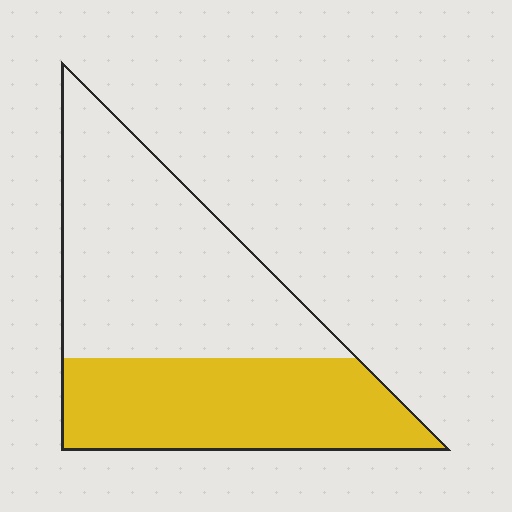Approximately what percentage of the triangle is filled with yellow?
Approximately 40%.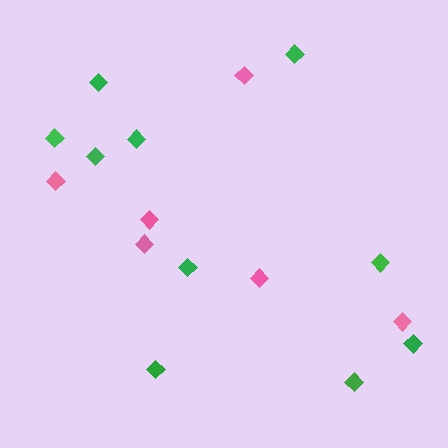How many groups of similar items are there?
There are 2 groups: one group of pink diamonds (6) and one group of green diamonds (10).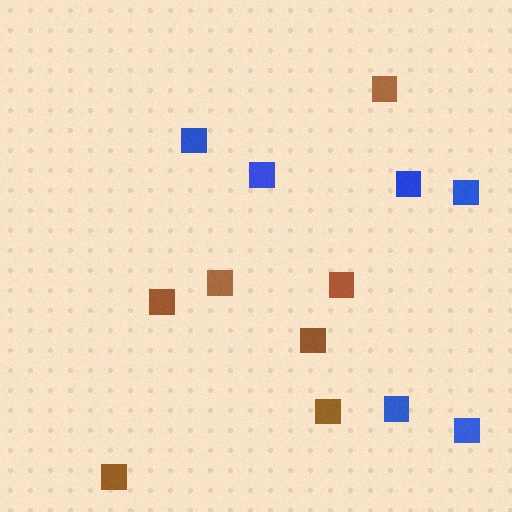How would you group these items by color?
There are 2 groups: one group of brown squares (7) and one group of blue squares (6).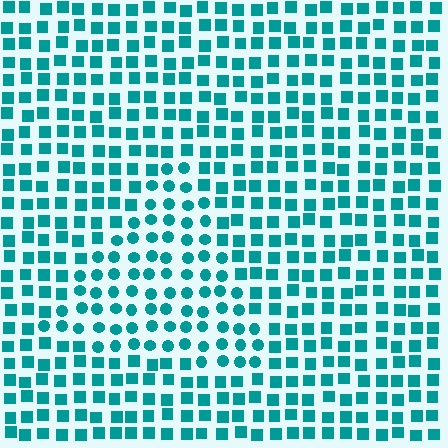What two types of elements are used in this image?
The image uses circles inside the triangle region and squares outside it.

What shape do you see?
I see a triangle.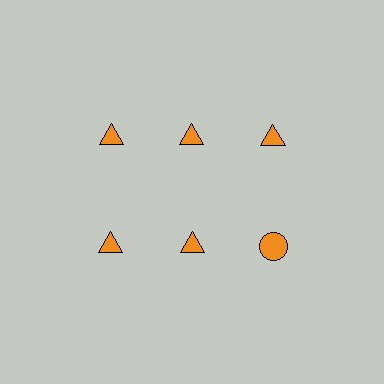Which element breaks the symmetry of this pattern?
The orange circle in the second row, center column breaks the symmetry. All other shapes are orange triangles.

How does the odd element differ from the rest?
It has a different shape: circle instead of triangle.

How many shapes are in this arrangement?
There are 6 shapes arranged in a grid pattern.